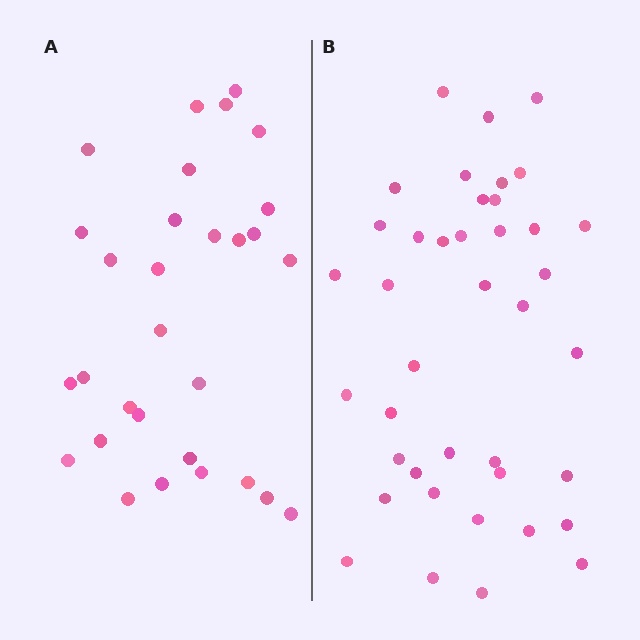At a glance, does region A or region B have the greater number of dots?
Region B (the right region) has more dots.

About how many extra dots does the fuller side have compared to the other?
Region B has roughly 10 or so more dots than region A.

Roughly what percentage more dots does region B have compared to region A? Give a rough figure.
About 35% more.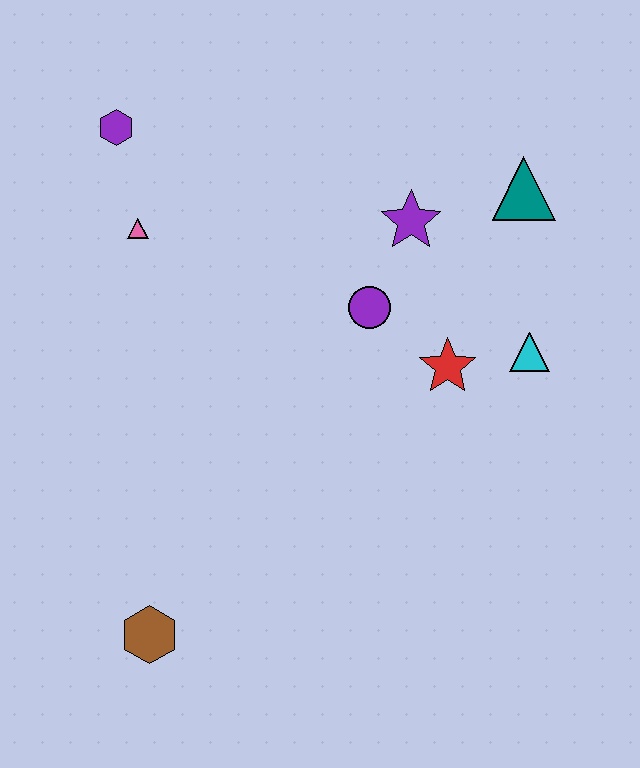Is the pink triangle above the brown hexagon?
Yes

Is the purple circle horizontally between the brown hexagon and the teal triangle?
Yes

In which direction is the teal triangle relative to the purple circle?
The teal triangle is to the right of the purple circle.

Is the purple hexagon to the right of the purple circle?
No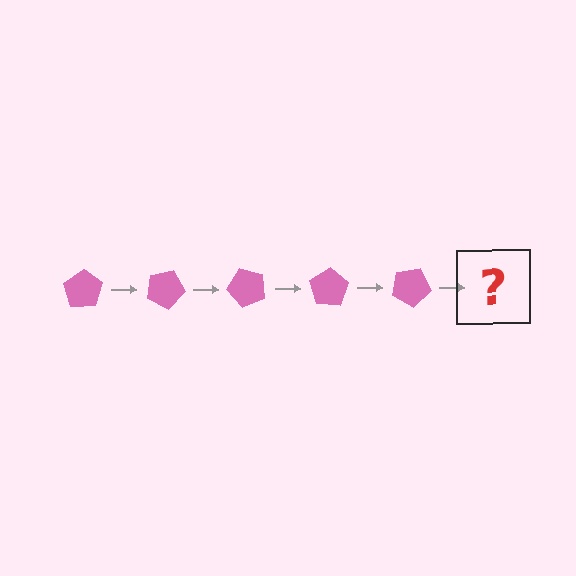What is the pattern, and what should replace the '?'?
The pattern is that the pentagon rotates 25 degrees each step. The '?' should be a pink pentagon rotated 125 degrees.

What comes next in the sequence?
The next element should be a pink pentagon rotated 125 degrees.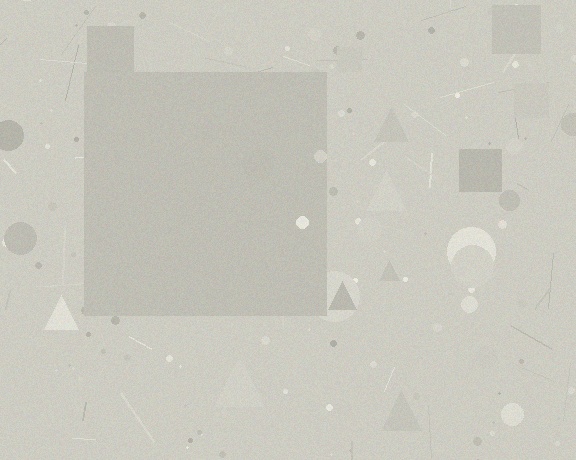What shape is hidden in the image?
A square is hidden in the image.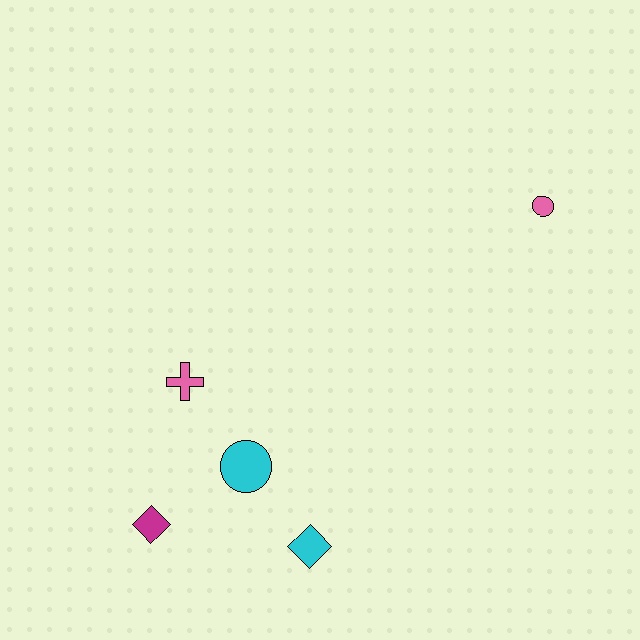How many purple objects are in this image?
There are no purple objects.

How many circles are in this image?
There are 2 circles.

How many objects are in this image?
There are 5 objects.